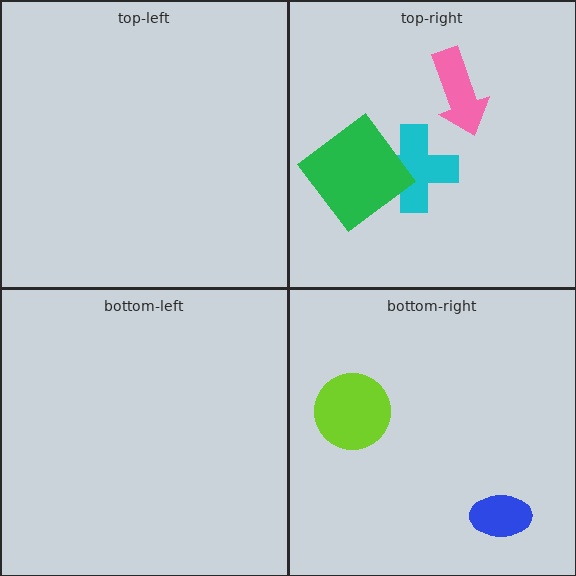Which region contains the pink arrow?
The top-right region.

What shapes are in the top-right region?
The cyan cross, the pink arrow, the green diamond.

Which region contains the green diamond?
The top-right region.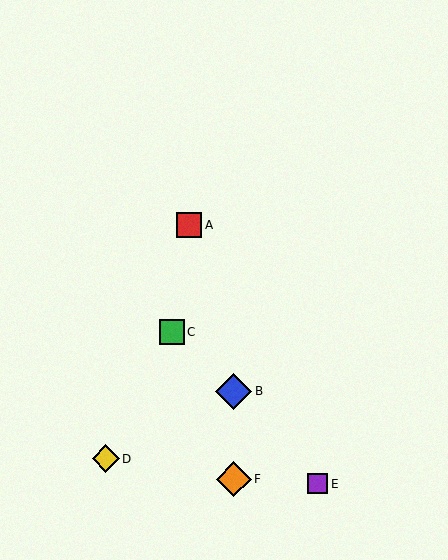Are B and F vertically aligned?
Yes, both are at x≈234.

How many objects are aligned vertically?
2 objects (B, F) are aligned vertically.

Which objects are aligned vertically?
Objects B, F are aligned vertically.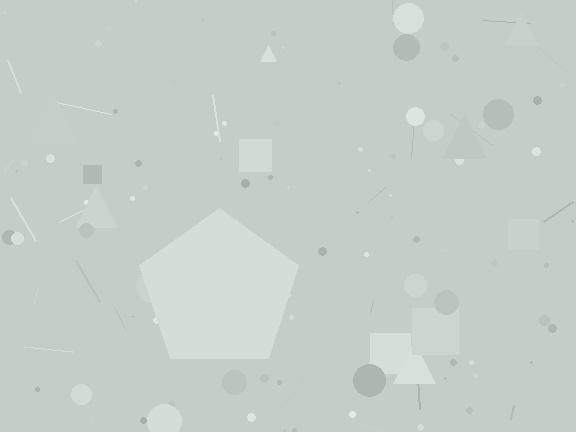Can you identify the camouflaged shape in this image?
The camouflaged shape is a pentagon.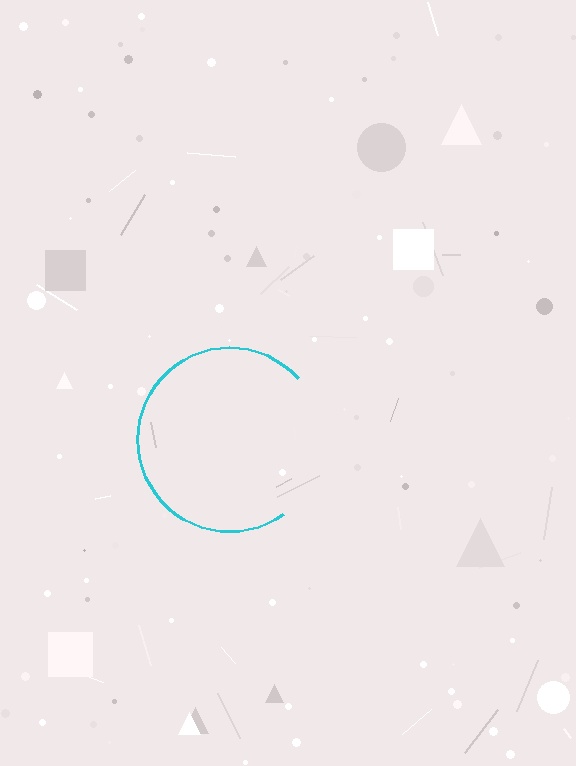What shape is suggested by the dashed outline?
The dashed outline suggests a circle.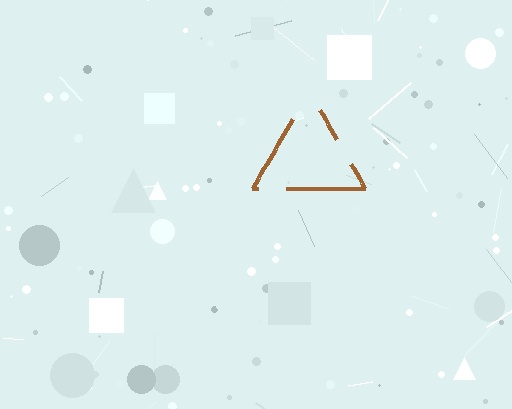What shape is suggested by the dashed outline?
The dashed outline suggests a triangle.